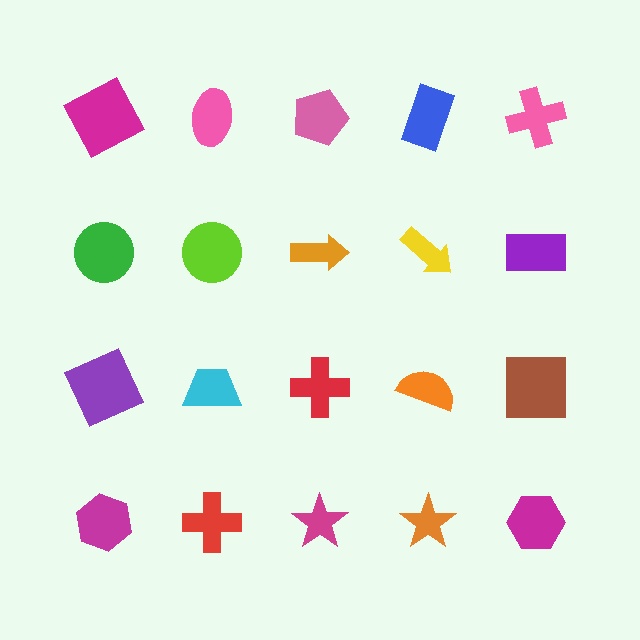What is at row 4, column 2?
A red cross.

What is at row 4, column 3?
A magenta star.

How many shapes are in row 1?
5 shapes.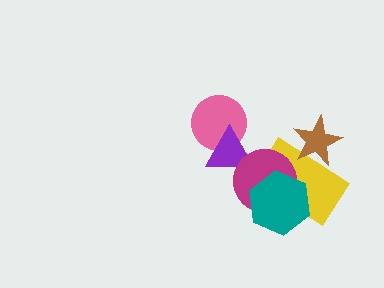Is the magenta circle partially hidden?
Yes, it is partially covered by another shape.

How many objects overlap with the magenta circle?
3 objects overlap with the magenta circle.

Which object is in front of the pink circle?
The purple triangle is in front of the pink circle.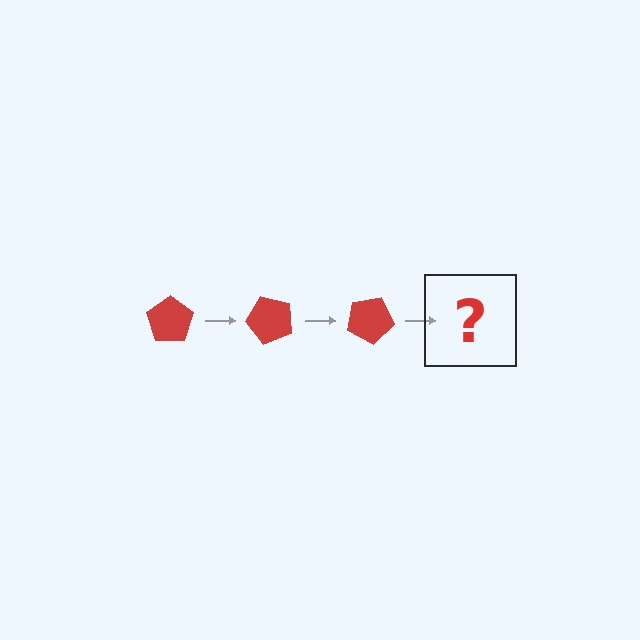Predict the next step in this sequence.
The next step is a red pentagon rotated 150 degrees.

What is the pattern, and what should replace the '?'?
The pattern is that the pentagon rotates 50 degrees each step. The '?' should be a red pentagon rotated 150 degrees.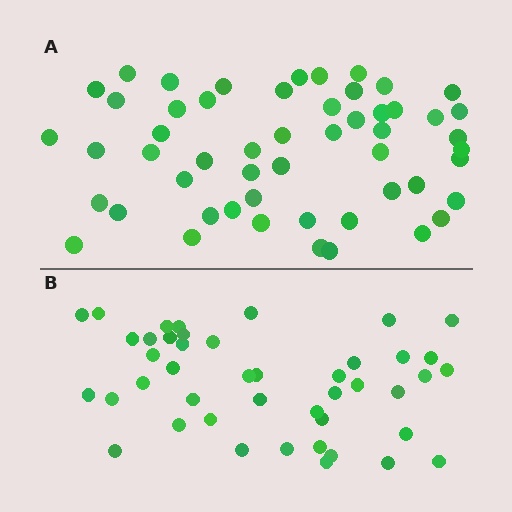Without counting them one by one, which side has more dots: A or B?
Region A (the top region) has more dots.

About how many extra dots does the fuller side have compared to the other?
Region A has roughly 8 or so more dots than region B.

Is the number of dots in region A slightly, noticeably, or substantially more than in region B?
Region A has only slightly more — the two regions are fairly close. The ratio is roughly 1.2 to 1.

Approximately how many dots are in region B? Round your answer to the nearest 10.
About 40 dots. (The exact count is 44, which rounds to 40.)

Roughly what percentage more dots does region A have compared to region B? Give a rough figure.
About 20% more.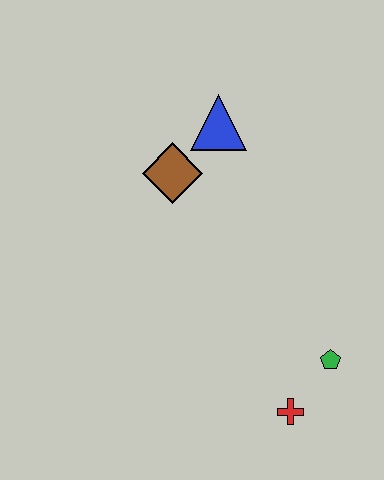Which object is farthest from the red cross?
The blue triangle is farthest from the red cross.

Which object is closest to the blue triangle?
The brown diamond is closest to the blue triangle.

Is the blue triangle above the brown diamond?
Yes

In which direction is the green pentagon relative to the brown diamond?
The green pentagon is below the brown diamond.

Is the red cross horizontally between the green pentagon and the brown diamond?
Yes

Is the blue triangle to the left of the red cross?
Yes